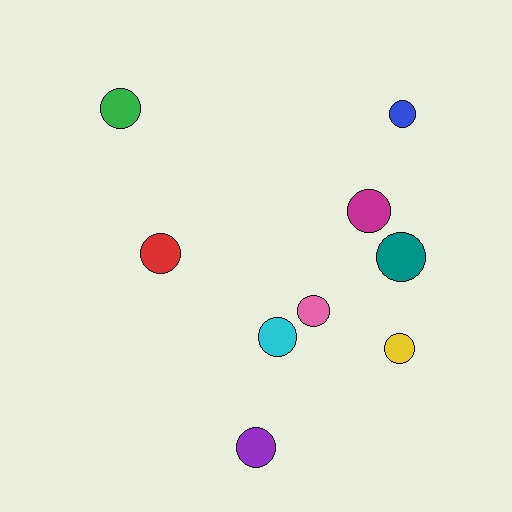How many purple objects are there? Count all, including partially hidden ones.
There is 1 purple object.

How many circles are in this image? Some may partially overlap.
There are 9 circles.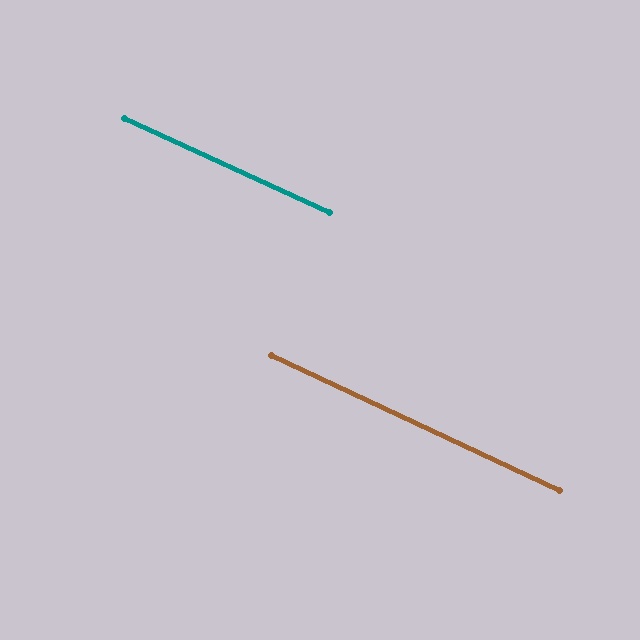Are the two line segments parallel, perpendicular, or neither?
Parallel — their directions differ by only 0.4°.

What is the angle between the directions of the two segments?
Approximately 0 degrees.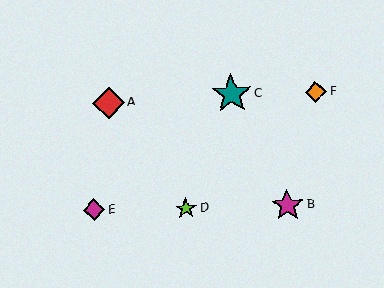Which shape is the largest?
The teal star (labeled C) is the largest.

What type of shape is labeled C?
Shape C is a teal star.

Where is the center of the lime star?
The center of the lime star is at (186, 209).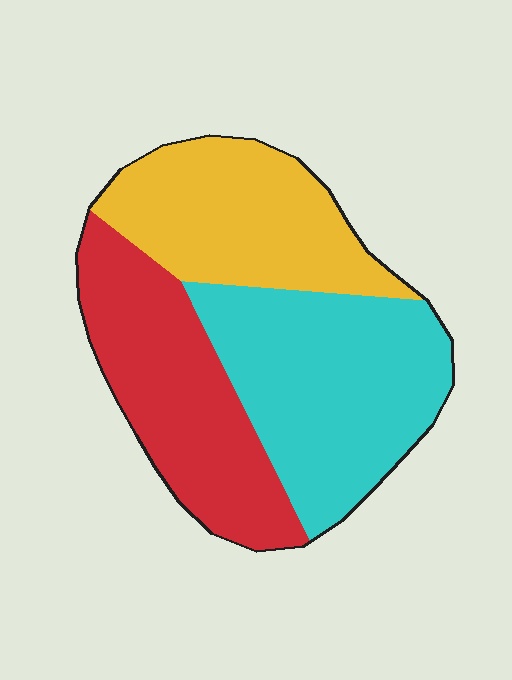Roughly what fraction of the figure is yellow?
Yellow covers roughly 30% of the figure.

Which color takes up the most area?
Cyan, at roughly 40%.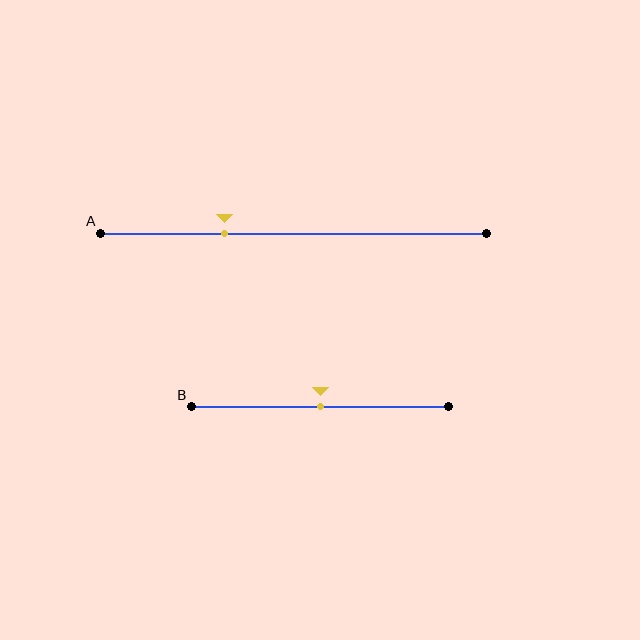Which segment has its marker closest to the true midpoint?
Segment B has its marker closest to the true midpoint.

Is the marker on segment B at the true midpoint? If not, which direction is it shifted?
Yes, the marker on segment B is at the true midpoint.